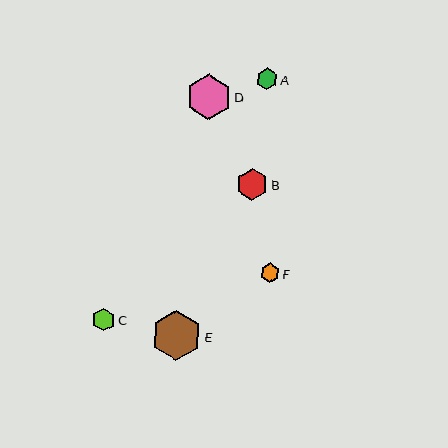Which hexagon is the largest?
Hexagon E is the largest with a size of approximately 50 pixels.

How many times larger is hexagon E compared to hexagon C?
Hexagon E is approximately 2.2 times the size of hexagon C.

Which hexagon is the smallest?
Hexagon F is the smallest with a size of approximately 19 pixels.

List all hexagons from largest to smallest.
From largest to smallest: E, D, B, C, A, F.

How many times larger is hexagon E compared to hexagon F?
Hexagon E is approximately 2.6 times the size of hexagon F.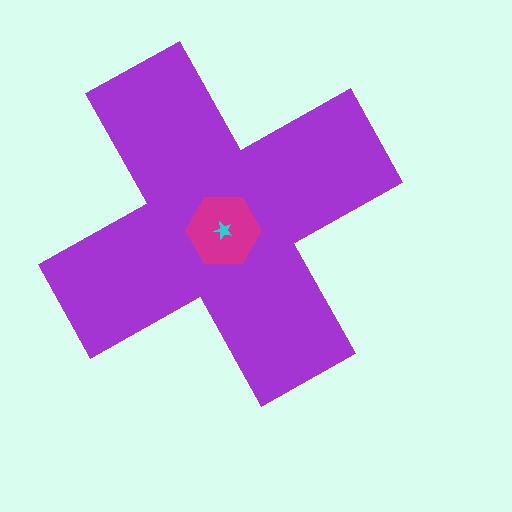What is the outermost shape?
The purple cross.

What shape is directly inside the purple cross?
The magenta hexagon.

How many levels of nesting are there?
3.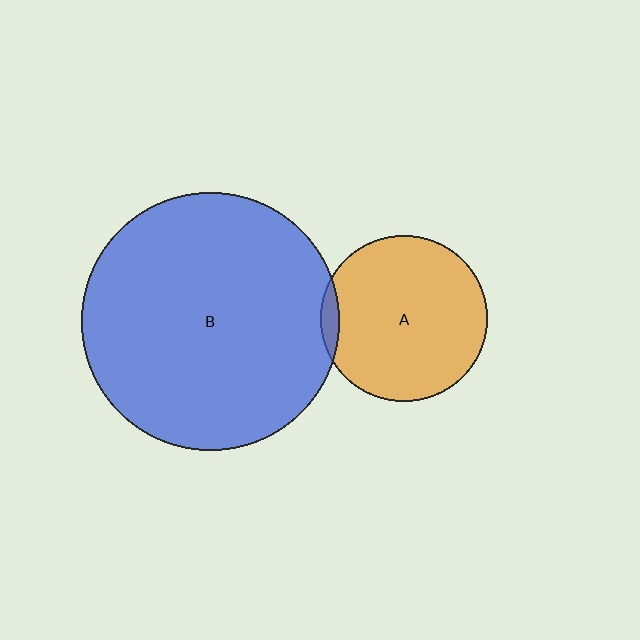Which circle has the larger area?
Circle B (blue).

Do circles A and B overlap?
Yes.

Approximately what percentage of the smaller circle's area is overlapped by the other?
Approximately 5%.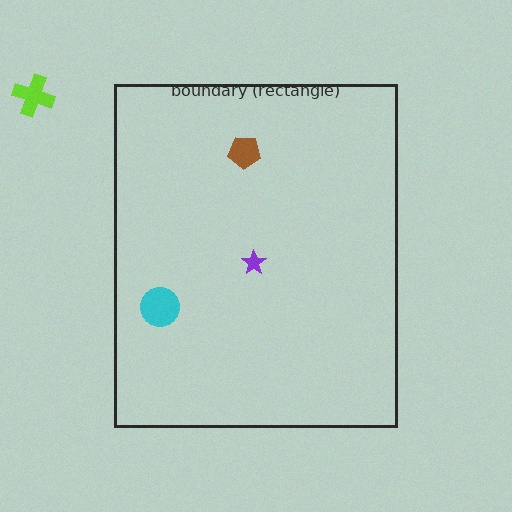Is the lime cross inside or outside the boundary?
Outside.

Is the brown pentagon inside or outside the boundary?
Inside.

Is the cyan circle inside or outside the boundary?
Inside.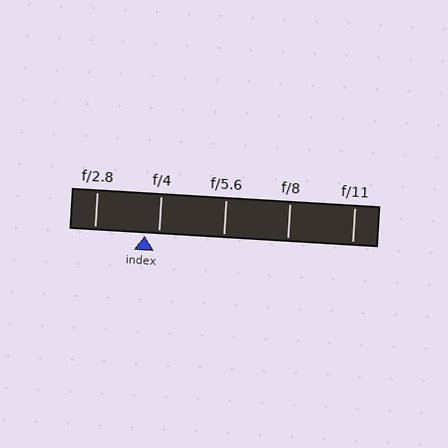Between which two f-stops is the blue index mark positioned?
The index mark is between f/2.8 and f/4.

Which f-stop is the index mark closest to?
The index mark is closest to f/4.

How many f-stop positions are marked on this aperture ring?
There are 5 f-stop positions marked.